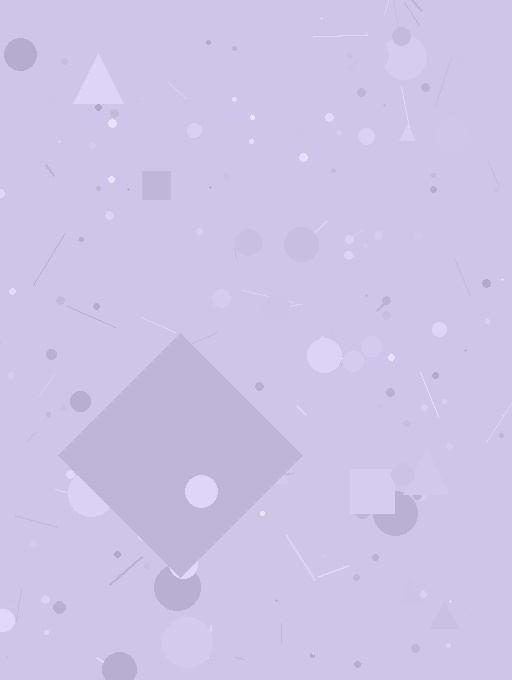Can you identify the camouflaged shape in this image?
The camouflaged shape is a diamond.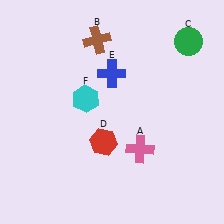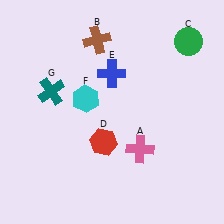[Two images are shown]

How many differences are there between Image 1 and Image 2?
There is 1 difference between the two images.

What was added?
A teal cross (G) was added in Image 2.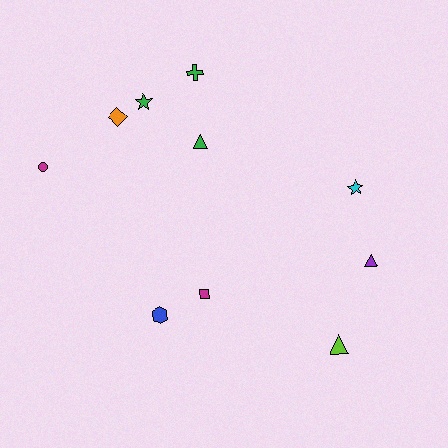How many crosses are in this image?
There is 1 cross.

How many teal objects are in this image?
There are no teal objects.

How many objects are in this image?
There are 10 objects.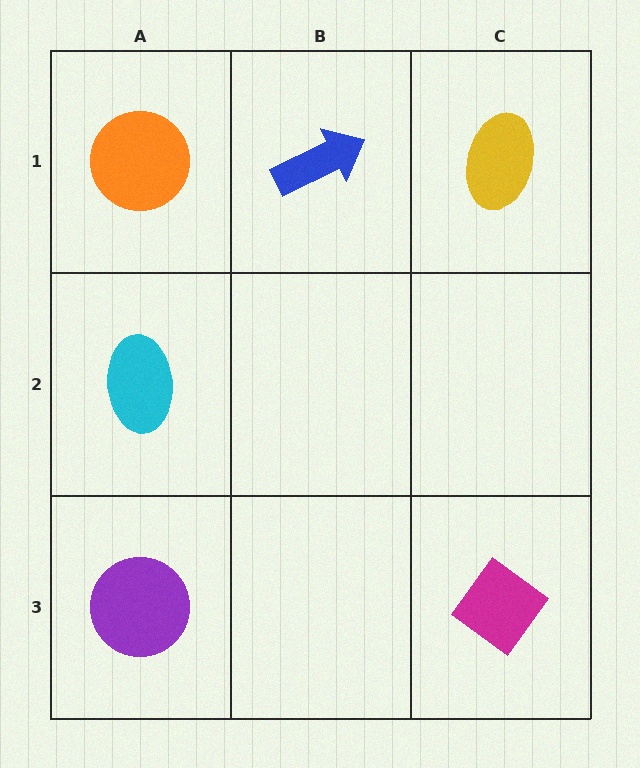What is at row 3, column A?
A purple circle.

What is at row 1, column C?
A yellow ellipse.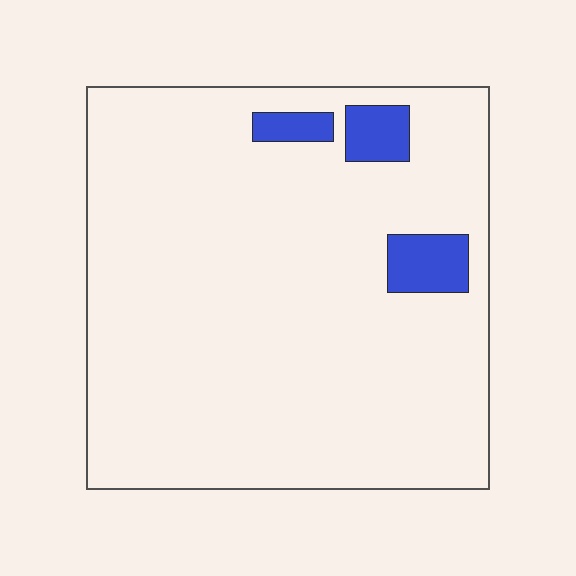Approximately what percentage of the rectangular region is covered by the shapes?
Approximately 5%.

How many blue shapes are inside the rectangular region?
3.